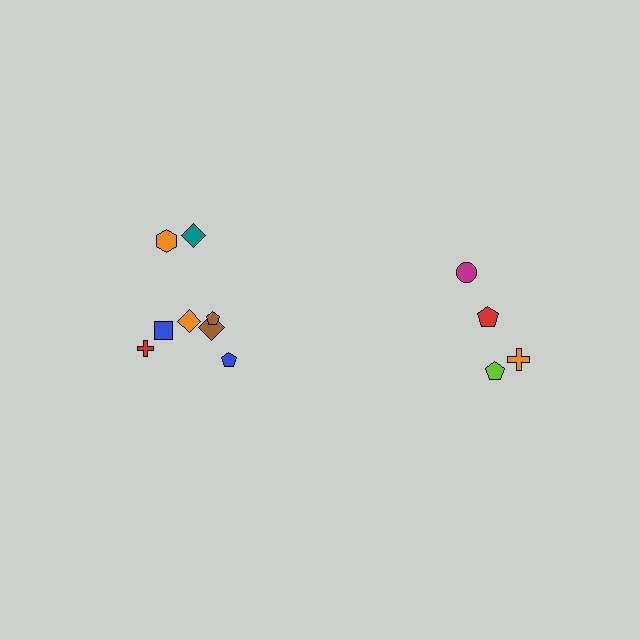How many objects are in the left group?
There are 8 objects.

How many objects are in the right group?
There are 4 objects.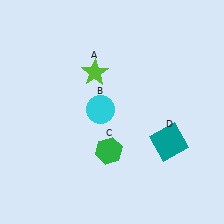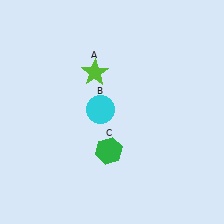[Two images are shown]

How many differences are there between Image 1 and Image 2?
There is 1 difference between the two images.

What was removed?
The teal square (D) was removed in Image 2.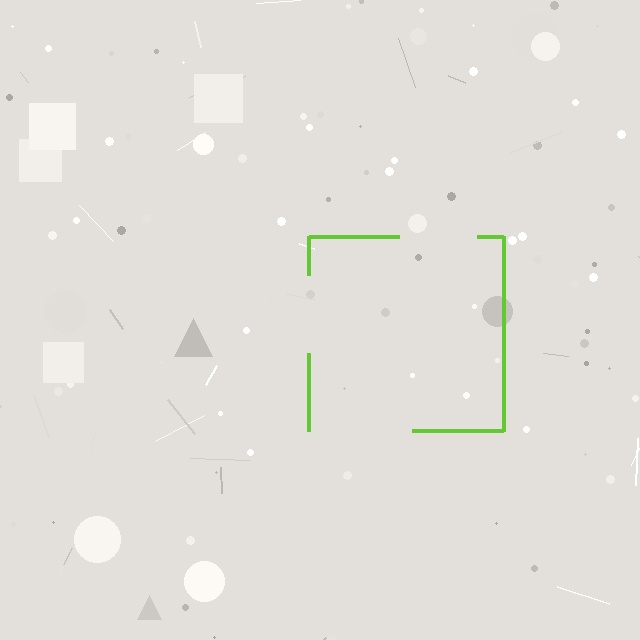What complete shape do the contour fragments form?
The contour fragments form a square.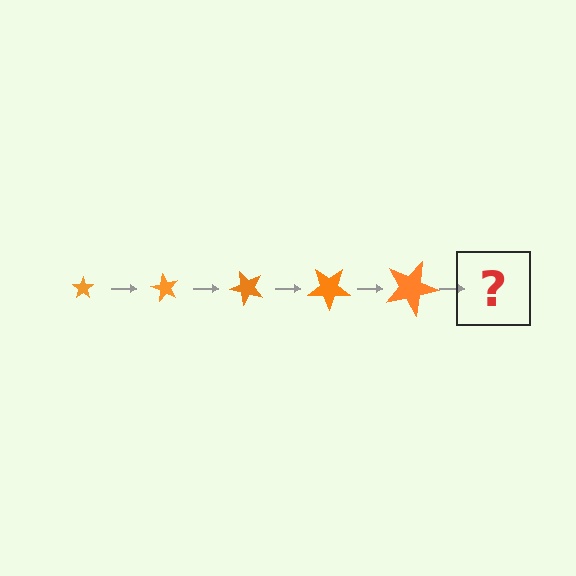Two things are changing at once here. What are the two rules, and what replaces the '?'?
The two rules are that the star grows larger each step and it rotates 60 degrees each step. The '?' should be a star, larger than the previous one and rotated 300 degrees from the start.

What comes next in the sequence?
The next element should be a star, larger than the previous one and rotated 300 degrees from the start.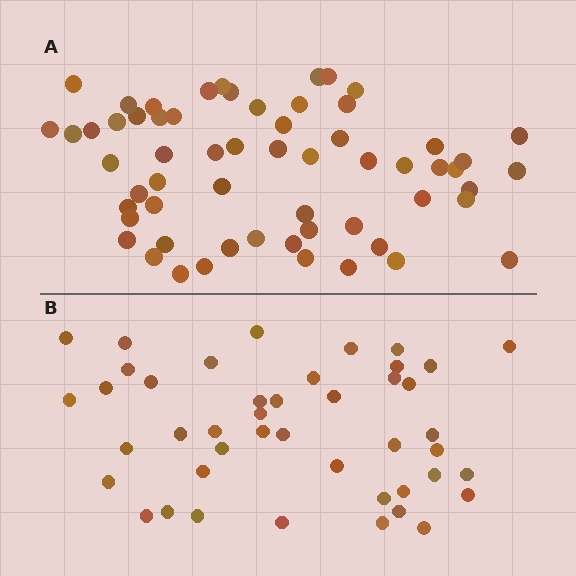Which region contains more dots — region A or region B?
Region A (the top region) has more dots.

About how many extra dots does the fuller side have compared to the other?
Region A has approximately 15 more dots than region B.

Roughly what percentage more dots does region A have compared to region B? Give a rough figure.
About 35% more.